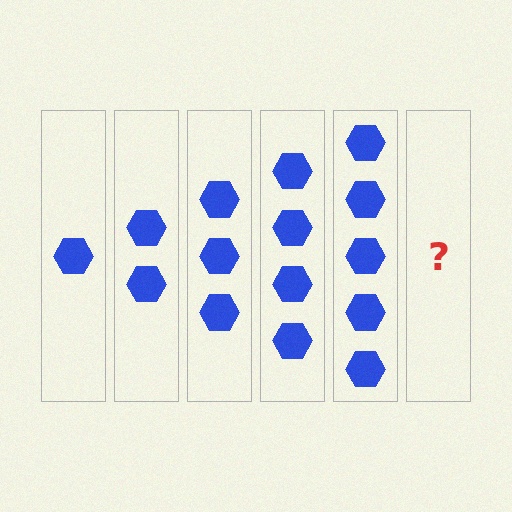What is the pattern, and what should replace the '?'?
The pattern is that each step adds one more hexagon. The '?' should be 6 hexagons.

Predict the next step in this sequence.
The next step is 6 hexagons.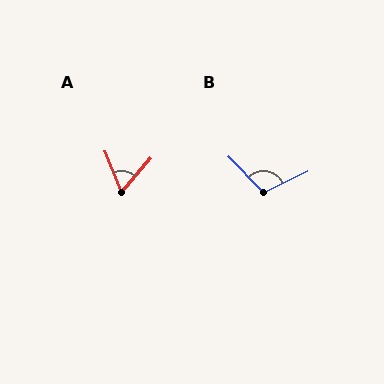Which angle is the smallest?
A, at approximately 61 degrees.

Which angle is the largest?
B, at approximately 109 degrees.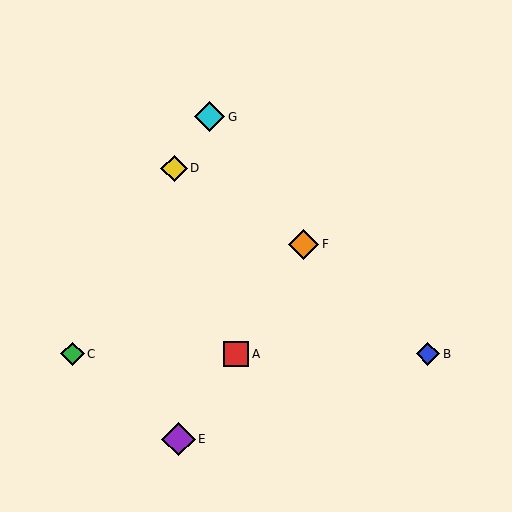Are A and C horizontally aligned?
Yes, both are at y≈354.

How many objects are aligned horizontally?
3 objects (A, B, C) are aligned horizontally.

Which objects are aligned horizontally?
Objects A, B, C are aligned horizontally.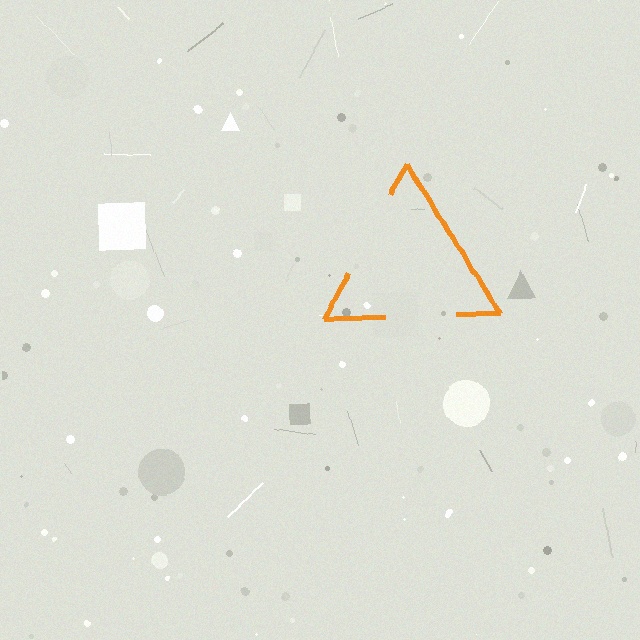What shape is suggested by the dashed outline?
The dashed outline suggests a triangle.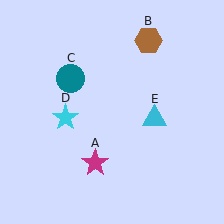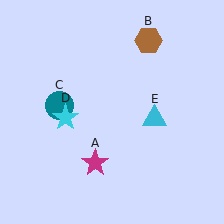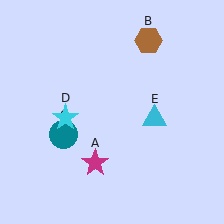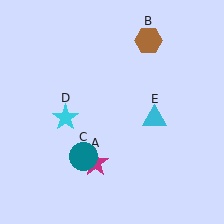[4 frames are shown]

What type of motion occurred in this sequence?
The teal circle (object C) rotated counterclockwise around the center of the scene.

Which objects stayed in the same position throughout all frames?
Magenta star (object A) and brown hexagon (object B) and cyan star (object D) and cyan triangle (object E) remained stationary.